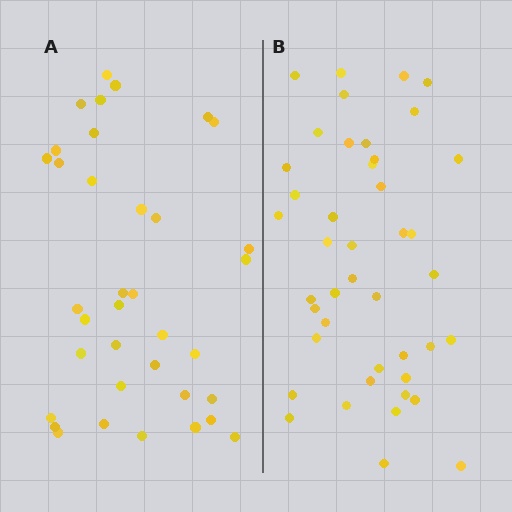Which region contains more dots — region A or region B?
Region B (the right region) has more dots.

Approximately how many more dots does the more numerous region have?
Region B has roughly 8 or so more dots than region A.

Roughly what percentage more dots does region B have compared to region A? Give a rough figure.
About 20% more.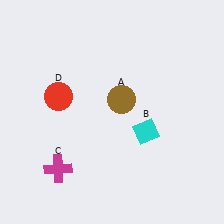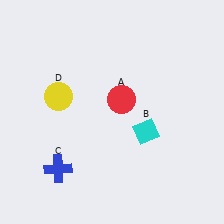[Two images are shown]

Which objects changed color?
A changed from brown to red. C changed from magenta to blue. D changed from red to yellow.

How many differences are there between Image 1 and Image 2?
There are 3 differences between the two images.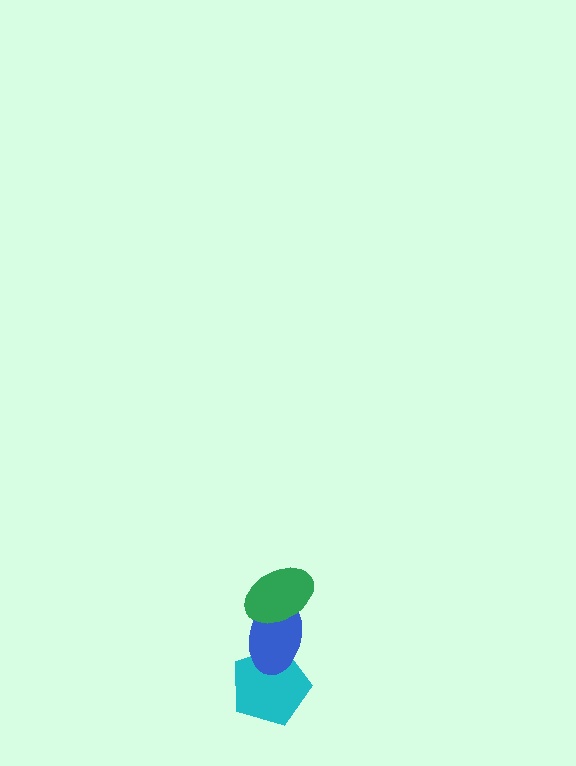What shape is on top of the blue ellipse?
The green ellipse is on top of the blue ellipse.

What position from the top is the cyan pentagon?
The cyan pentagon is 3rd from the top.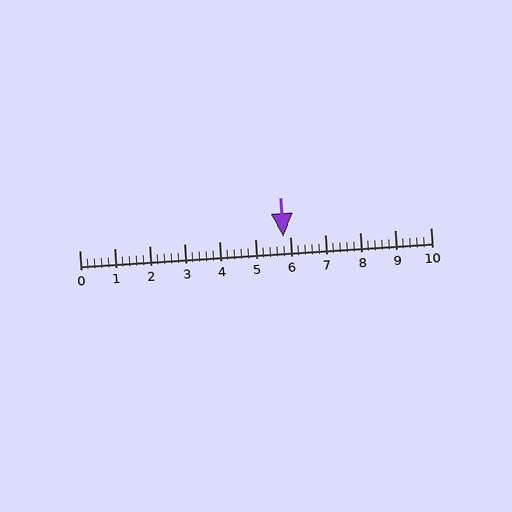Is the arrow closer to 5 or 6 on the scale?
The arrow is closer to 6.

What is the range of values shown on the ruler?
The ruler shows values from 0 to 10.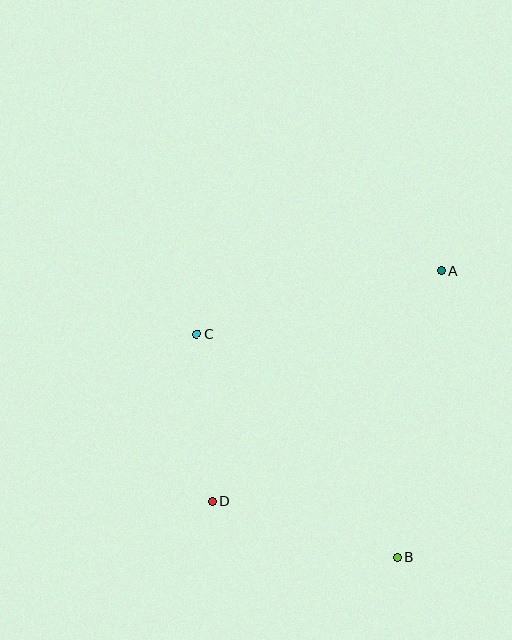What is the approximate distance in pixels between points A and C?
The distance between A and C is approximately 252 pixels.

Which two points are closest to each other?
Points C and D are closest to each other.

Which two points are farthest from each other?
Points A and D are farthest from each other.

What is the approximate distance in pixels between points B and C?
The distance between B and C is approximately 299 pixels.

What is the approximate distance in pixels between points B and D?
The distance between B and D is approximately 193 pixels.